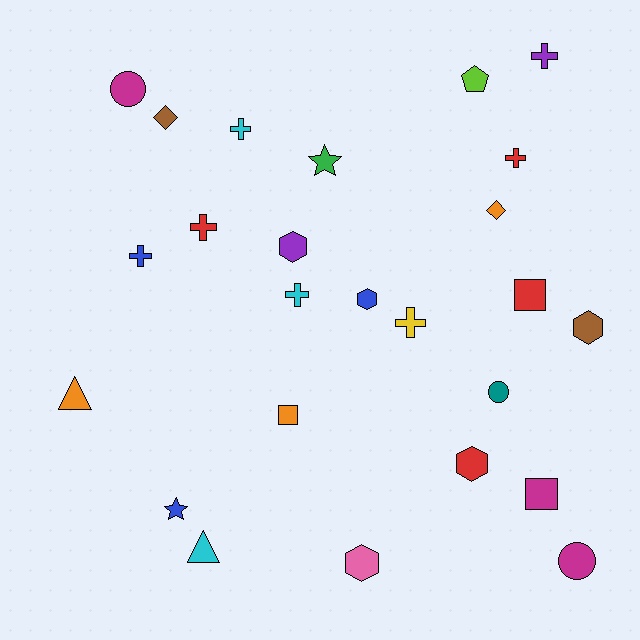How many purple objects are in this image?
There are 2 purple objects.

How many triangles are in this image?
There are 2 triangles.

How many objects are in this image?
There are 25 objects.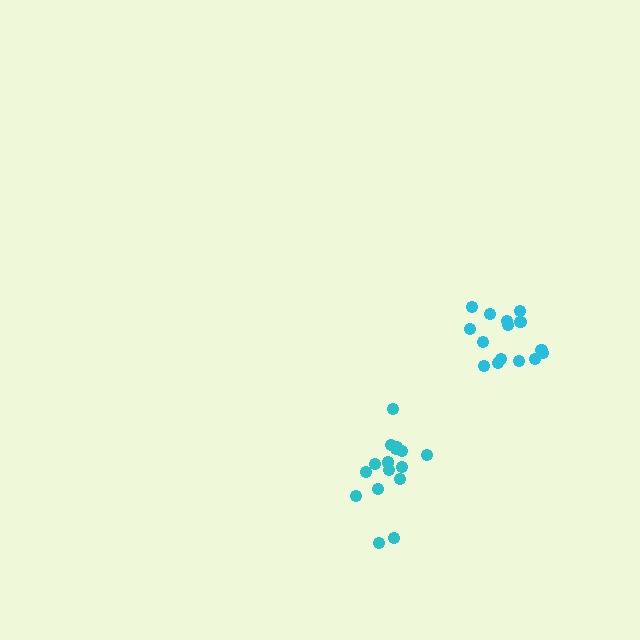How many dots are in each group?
Group 1: 15 dots, Group 2: 16 dots (31 total).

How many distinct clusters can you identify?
There are 2 distinct clusters.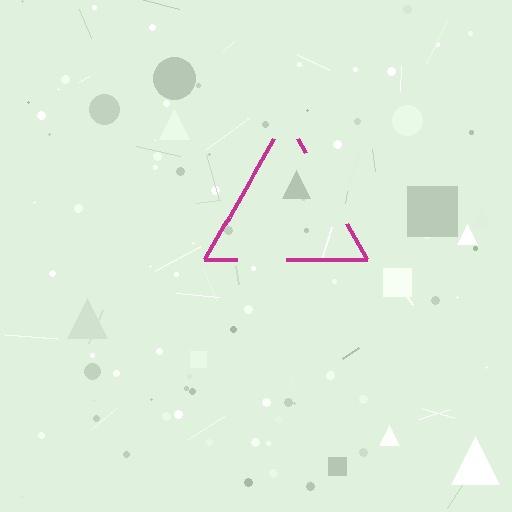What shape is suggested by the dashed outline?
The dashed outline suggests a triangle.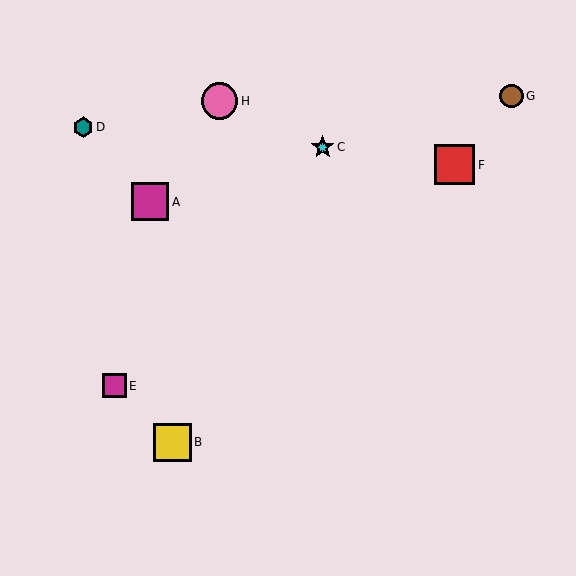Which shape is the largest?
The red square (labeled F) is the largest.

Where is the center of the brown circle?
The center of the brown circle is at (511, 96).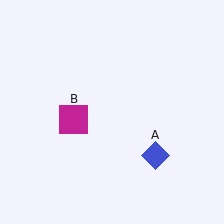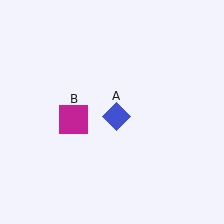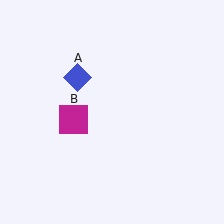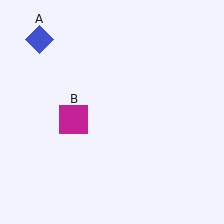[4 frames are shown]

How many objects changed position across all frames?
1 object changed position: blue diamond (object A).